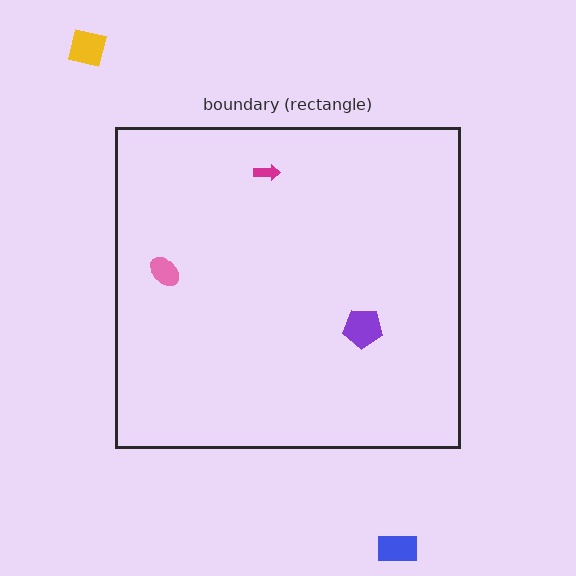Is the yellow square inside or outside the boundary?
Outside.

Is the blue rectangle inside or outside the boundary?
Outside.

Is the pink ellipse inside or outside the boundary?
Inside.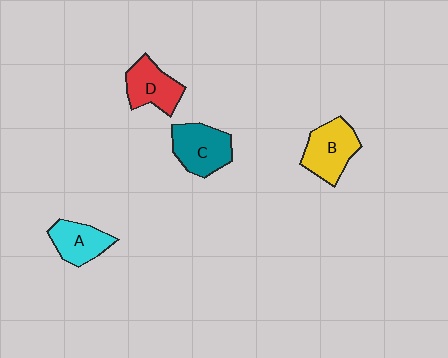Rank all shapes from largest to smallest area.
From largest to smallest: B (yellow), C (teal), D (red), A (cyan).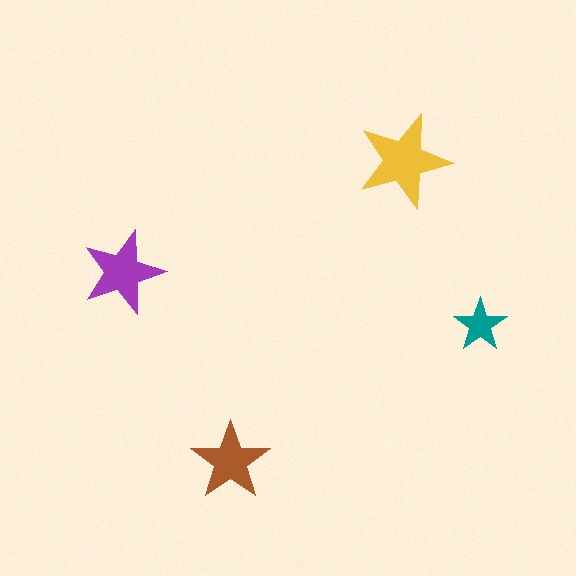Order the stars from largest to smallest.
the yellow one, the purple one, the brown one, the teal one.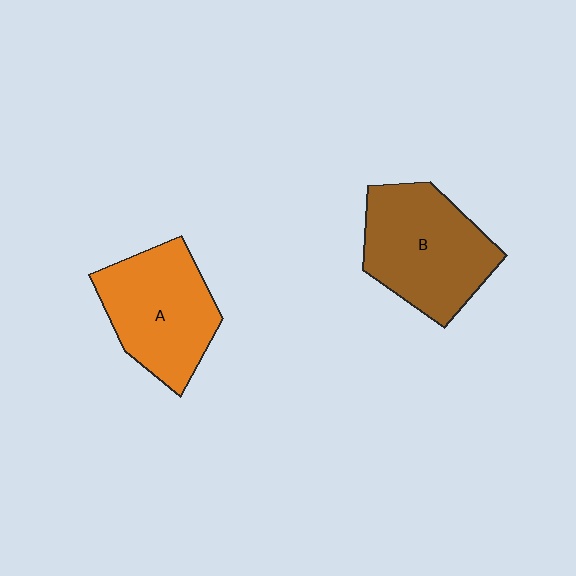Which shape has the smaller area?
Shape A (orange).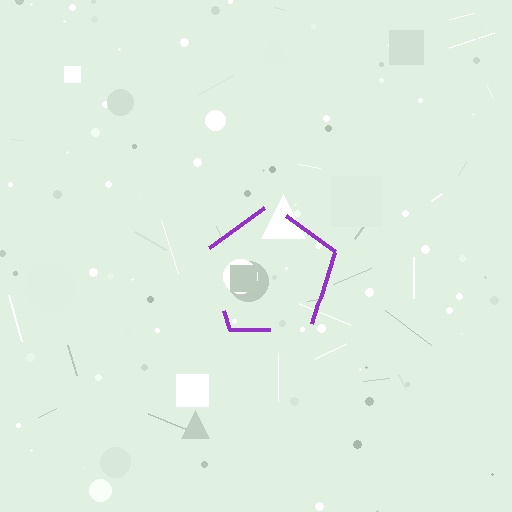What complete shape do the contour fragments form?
The contour fragments form a pentagon.